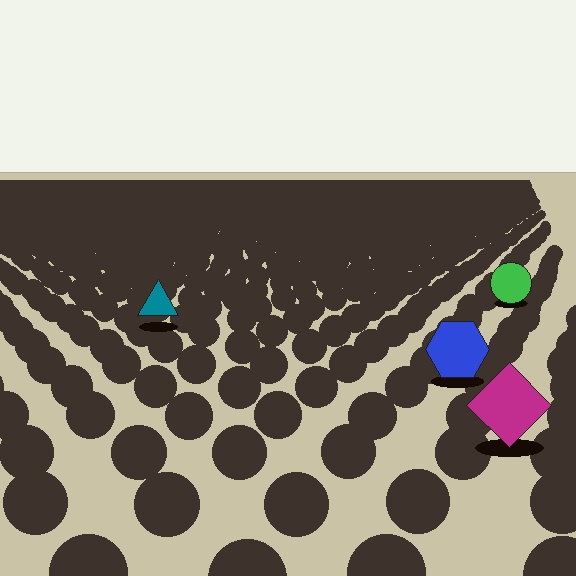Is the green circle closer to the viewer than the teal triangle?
No. The teal triangle is closer — you can tell from the texture gradient: the ground texture is coarser near it.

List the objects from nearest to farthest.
From nearest to farthest: the magenta diamond, the blue hexagon, the teal triangle, the green circle.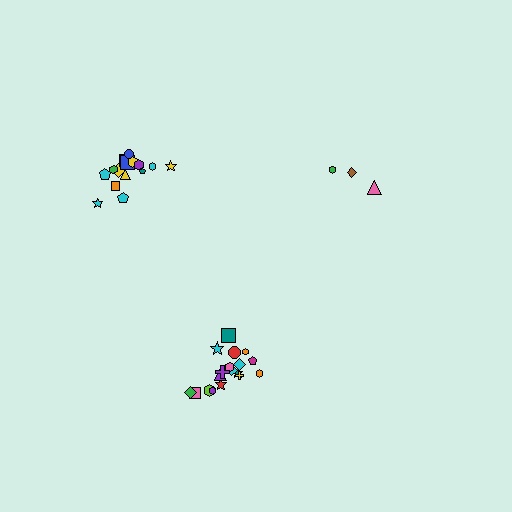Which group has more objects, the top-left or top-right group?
The top-left group.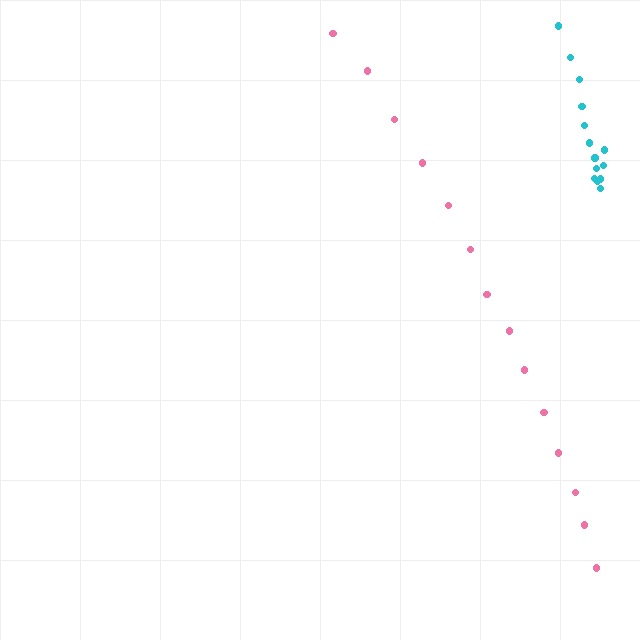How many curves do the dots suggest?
There are 2 distinct paths.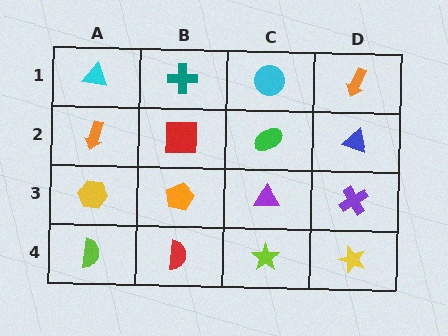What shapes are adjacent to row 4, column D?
A purple cross (row 3, column D), a lime star (row 4, column C).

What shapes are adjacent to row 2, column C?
A cyan circle (row 1, column C), a purple triangle (row 3, column C), a red square (row 2, column B), a blue triangle (row 2, column D).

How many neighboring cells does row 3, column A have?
3.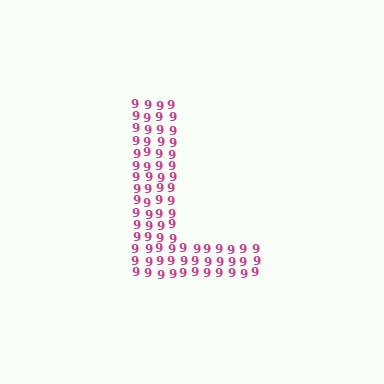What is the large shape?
The large shape is the letter L.